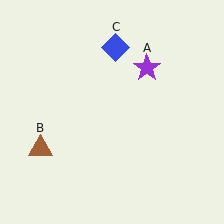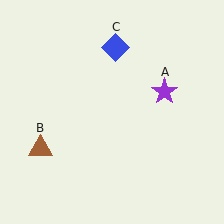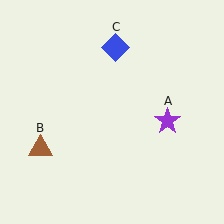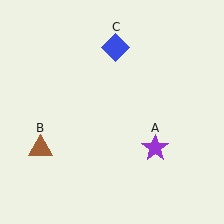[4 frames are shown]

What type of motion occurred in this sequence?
The purple star (object A) rotated clockwise around the center of the scene.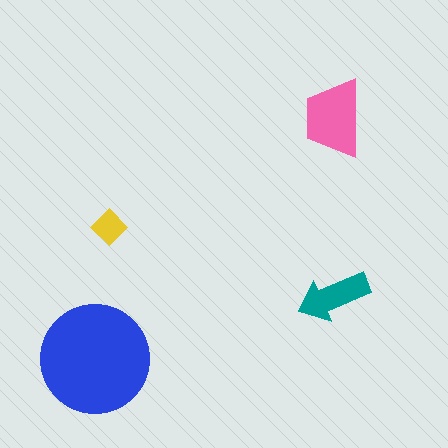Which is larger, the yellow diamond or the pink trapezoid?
The pink trapezoid.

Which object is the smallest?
The yellow diamond.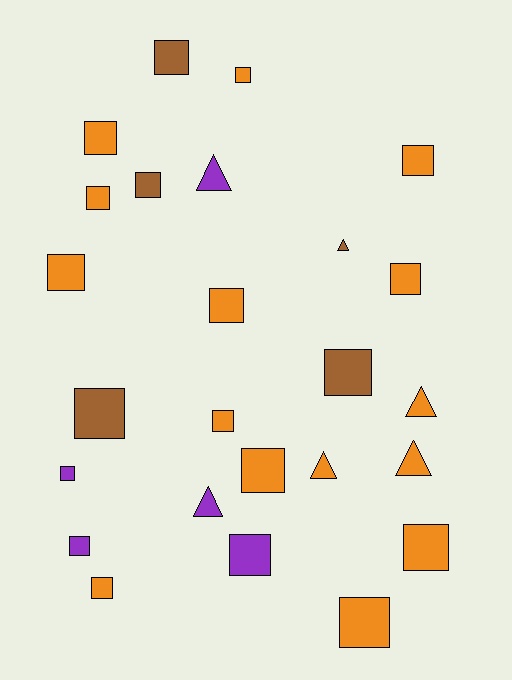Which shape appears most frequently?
Square, with 19 objects.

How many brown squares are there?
There are 4 brown squares.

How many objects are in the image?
There are 25 objects.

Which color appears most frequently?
Orange, with 15 objects.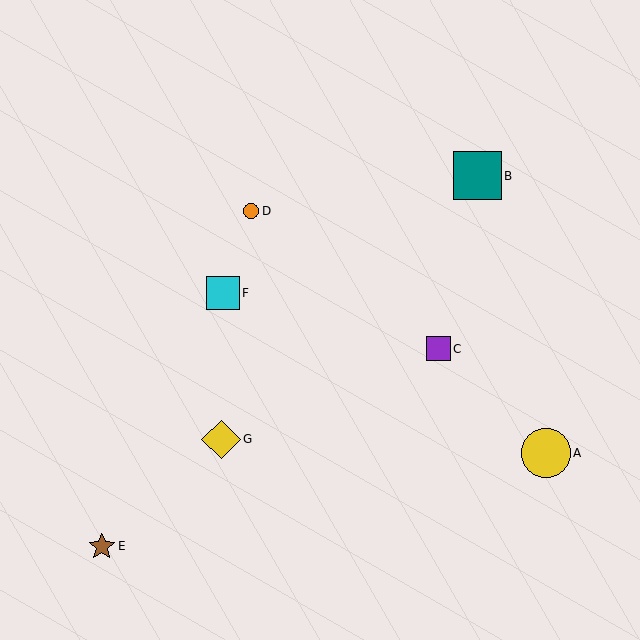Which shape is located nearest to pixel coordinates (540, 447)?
The yellow circle (labeled A) at (546, 453) is nearest to that location.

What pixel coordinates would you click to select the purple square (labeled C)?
Click at (438, 349) to select the purple square C.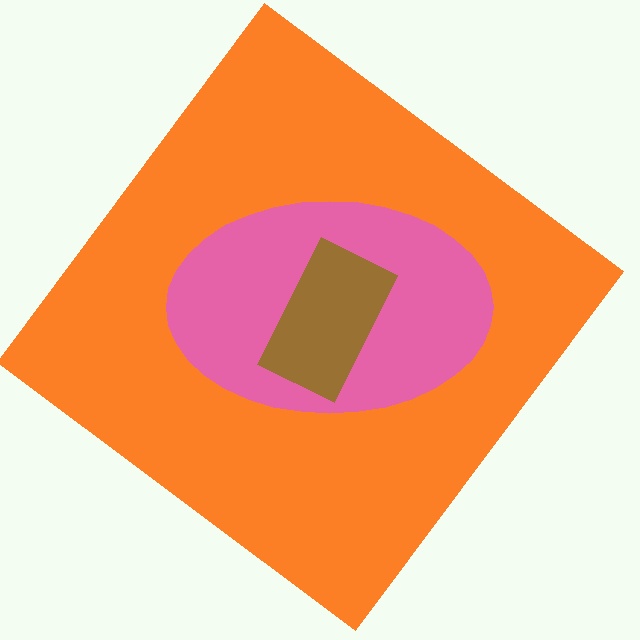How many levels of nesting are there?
3.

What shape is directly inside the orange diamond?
The pink ellipse.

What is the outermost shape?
The orange diamond.